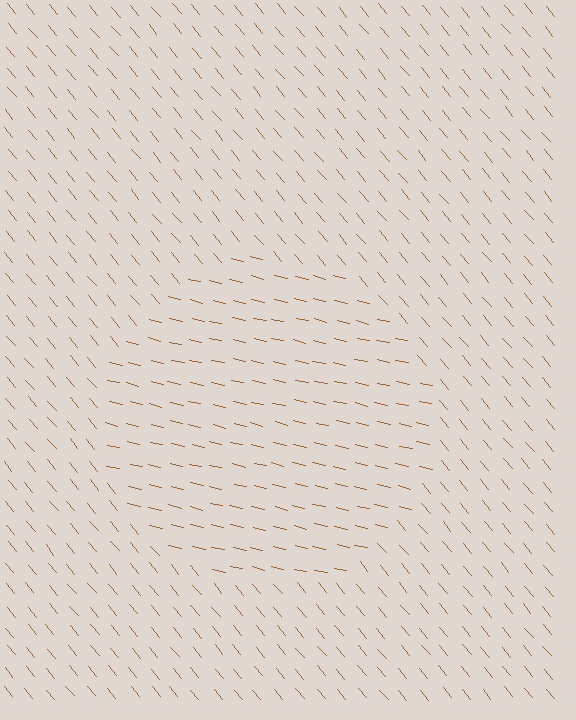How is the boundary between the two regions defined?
The boundary is defined purely by a change in line orientation (approximately 37 degrees difference). All lines are the same color and thickness.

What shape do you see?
I see a circle.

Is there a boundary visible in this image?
Yes, there is a texture boundary formed by a change in line orientation.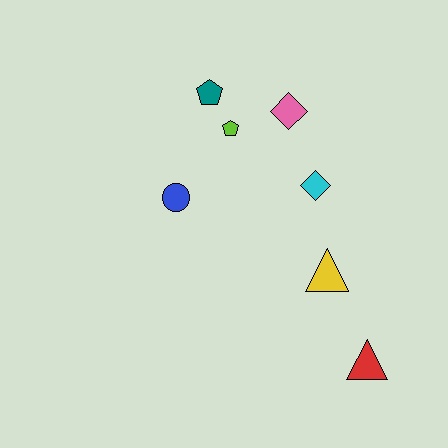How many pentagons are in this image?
There are 2 pentagons.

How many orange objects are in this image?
There are no orange objects.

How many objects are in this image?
There are 7 objects.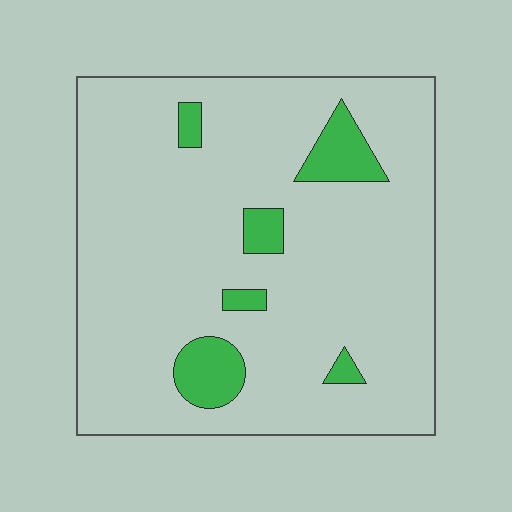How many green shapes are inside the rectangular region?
6.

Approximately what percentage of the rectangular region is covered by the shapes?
Approximately 10%.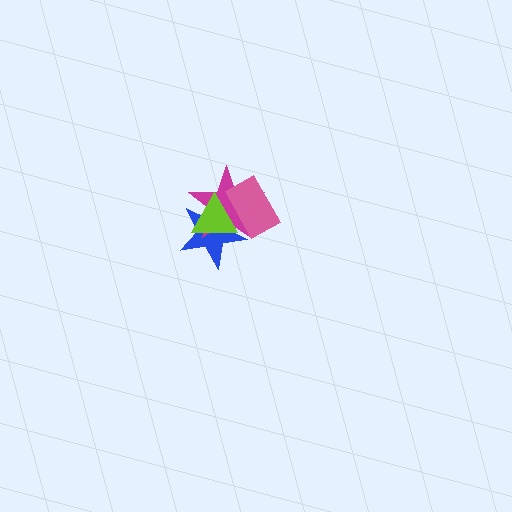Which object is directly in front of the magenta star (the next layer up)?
The lime triangle is directly in front of the magenta star.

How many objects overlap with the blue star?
3 objects overlap with the blue star.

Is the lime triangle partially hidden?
Yes, it is partially covered by another shape.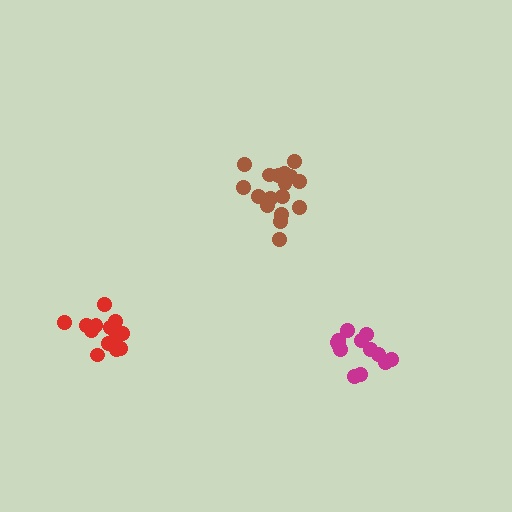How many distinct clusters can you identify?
There are 3 distinct clusters.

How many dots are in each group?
Group 1: 13 dots, Group 2: 17 dots, Group 3: 13 dots (43 total).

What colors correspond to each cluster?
The clusters are colored: magenta, brown, red.